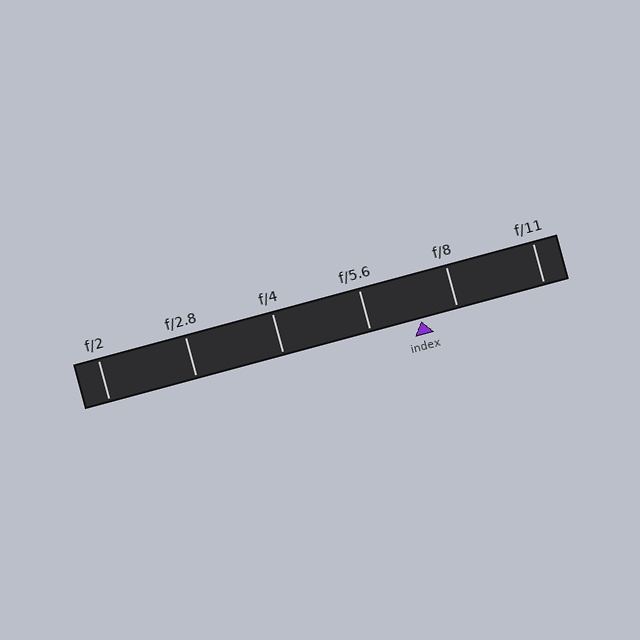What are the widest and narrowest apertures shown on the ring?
The widest aperture shown is f/2 and the narrowest is f/11.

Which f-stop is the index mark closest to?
The index mark is closest to f/8.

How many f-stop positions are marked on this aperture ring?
There are 6 f-stop positions marked.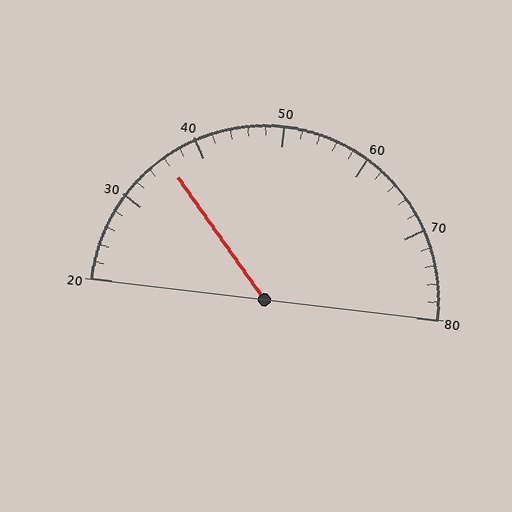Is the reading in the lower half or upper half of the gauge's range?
The reading is in the lower half of the range (20 to 80).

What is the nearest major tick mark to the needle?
The nearest major tick mark is 40.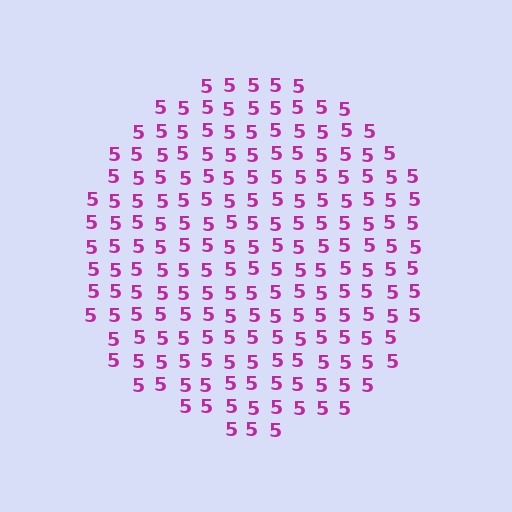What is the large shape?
The large shape is a circle.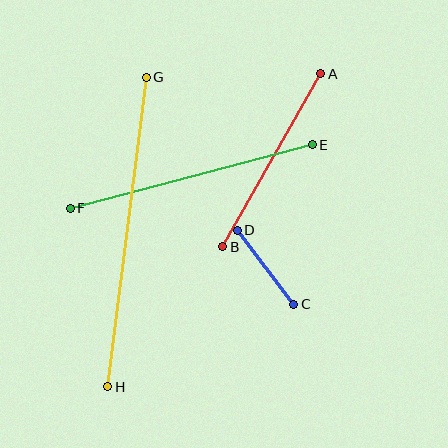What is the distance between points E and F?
The distance is approximately 250 pixels.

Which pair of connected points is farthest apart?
Points G and H are farthest apart.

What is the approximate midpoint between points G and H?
The midpoint is at approximately (127, 232) pixels.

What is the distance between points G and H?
The distance is approximately 312 pixels.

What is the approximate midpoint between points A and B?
The midpoint is at approximately (272, 160) pixels.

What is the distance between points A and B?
The distance is approximately 199 pixels.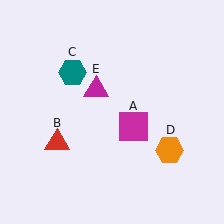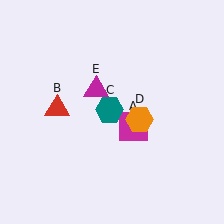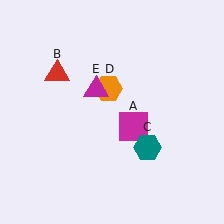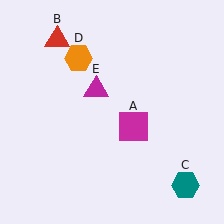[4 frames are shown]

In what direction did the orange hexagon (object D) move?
The orange hexagon (object D) moved up and to the left.